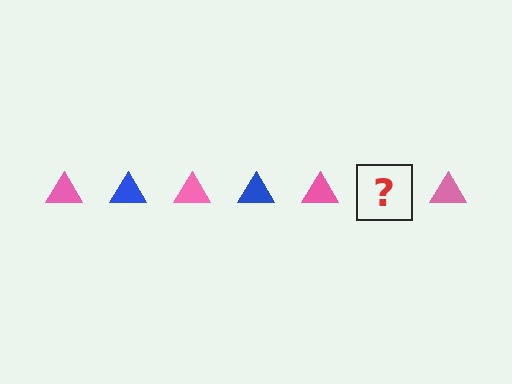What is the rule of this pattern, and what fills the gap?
The rule is that the pattern cycles through pink, blue triangles. The gap should be filled with a blue triangle.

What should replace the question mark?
The question mark should be replaced with a blue triangle.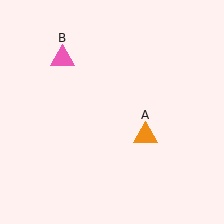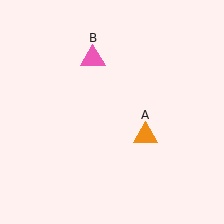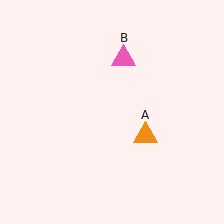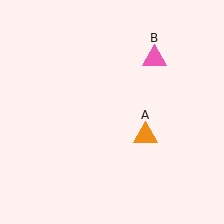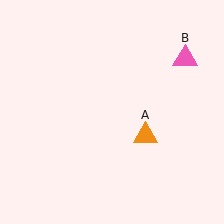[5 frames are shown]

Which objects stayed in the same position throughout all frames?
Orange triangle (object A) remained stationary.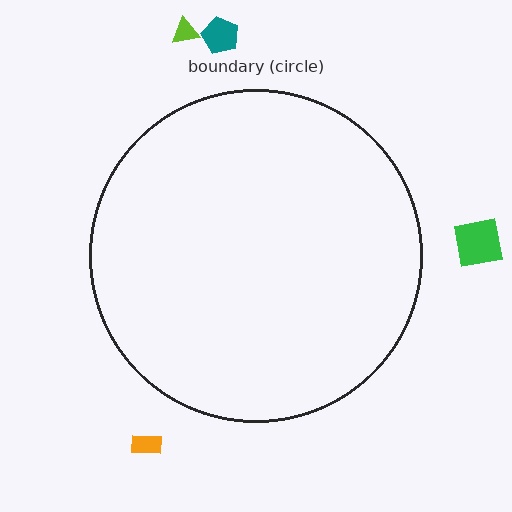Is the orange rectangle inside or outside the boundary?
Outside.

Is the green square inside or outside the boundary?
Outside.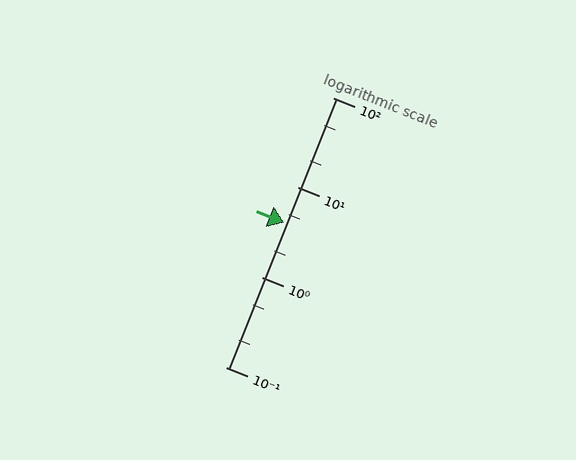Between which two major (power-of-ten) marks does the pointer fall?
The pointer is between 1 and 10.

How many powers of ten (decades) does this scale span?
The scale spans 3 decades, from 0.1 to 100.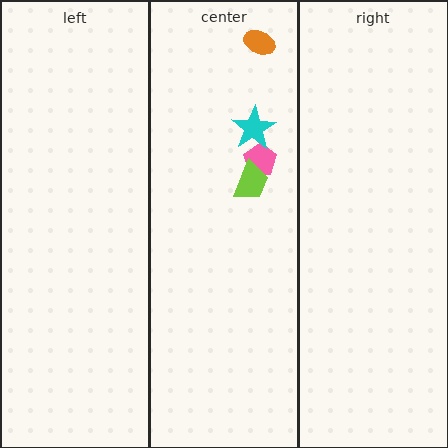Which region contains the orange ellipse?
The center region.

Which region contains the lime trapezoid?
The center region.